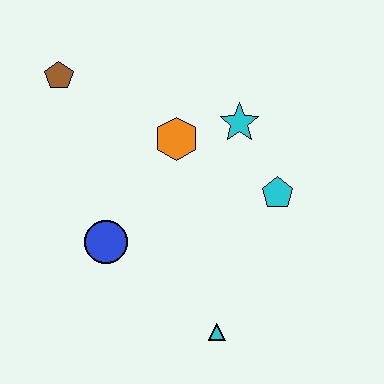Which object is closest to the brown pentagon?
The orange hexagon is closest to the brown pentagon.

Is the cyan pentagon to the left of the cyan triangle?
No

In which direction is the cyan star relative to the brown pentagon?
The cyan star is to the right of the brown pentagon.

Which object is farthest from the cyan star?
The cyan triangle is farthest from the cyan star.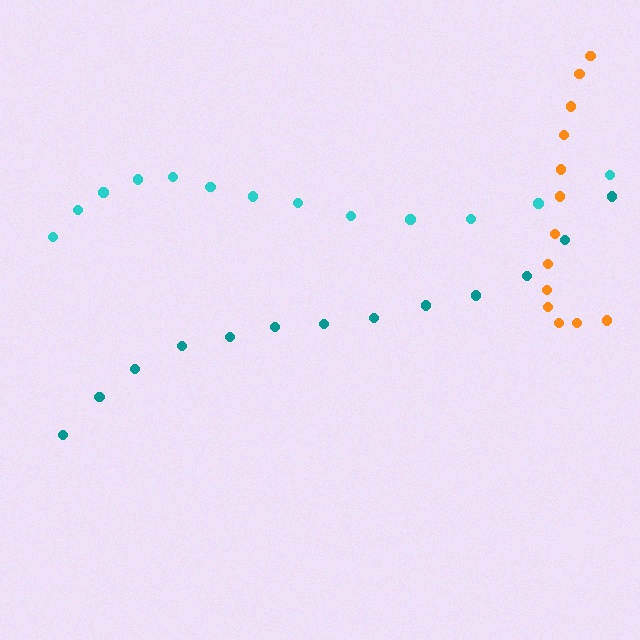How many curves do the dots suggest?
There are 3 distinct paths.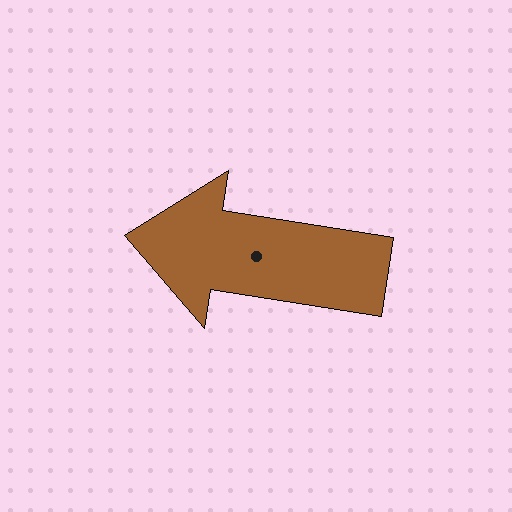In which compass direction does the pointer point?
West.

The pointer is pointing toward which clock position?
Roughly 9 o'clock.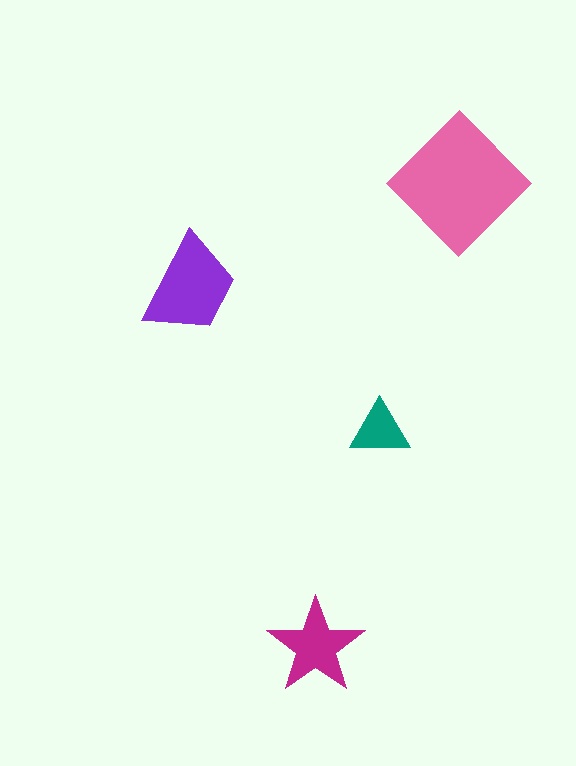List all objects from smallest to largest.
The teal triangle, the magenta star, the purple trapezoid, the pink diamond.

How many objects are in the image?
There are 4 objects in the image.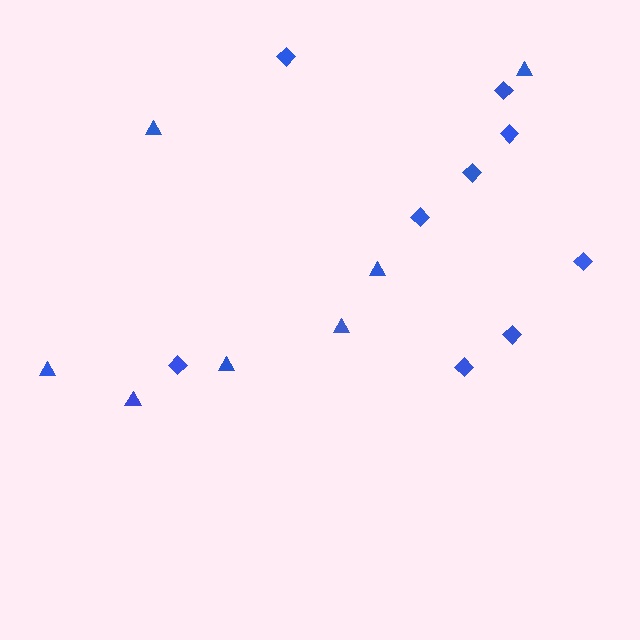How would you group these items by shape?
There are 2 groups: one group of triangles (7) and one group of diamonds (9).